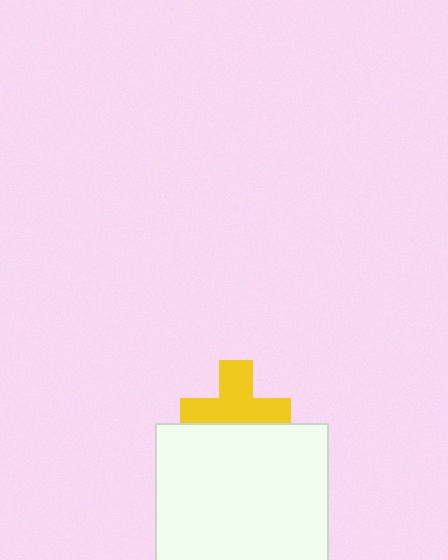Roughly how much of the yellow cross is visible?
Most of it is visible (roughly 66%).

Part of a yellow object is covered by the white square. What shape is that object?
It is a cross.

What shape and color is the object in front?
The object in front is a white square.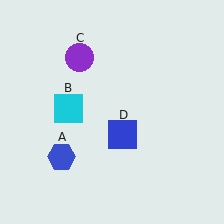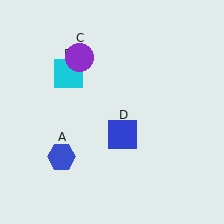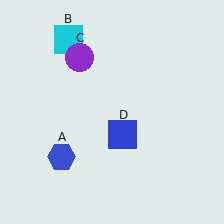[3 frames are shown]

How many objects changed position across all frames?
1 object changed position: cyan square (object B).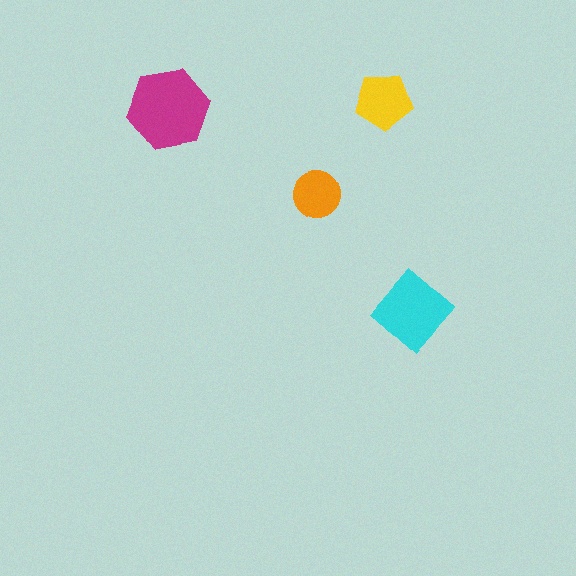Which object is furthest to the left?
The magenta hexagon is leftmost.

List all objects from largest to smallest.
The magenta hexagon, the cyan diamond, the yellow pentagon, the orange circle.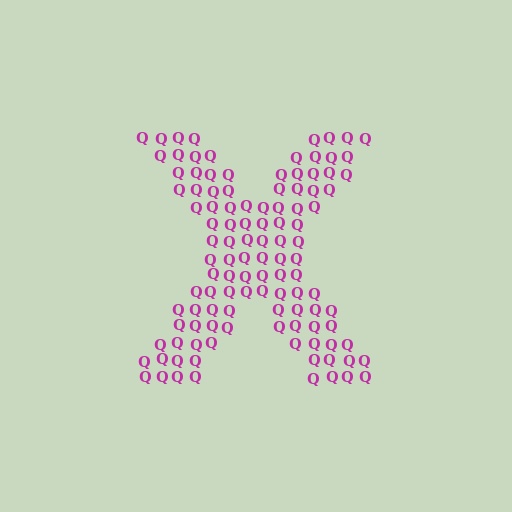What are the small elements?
The small elements are letter Q's.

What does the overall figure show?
The overall figure shows the letter X.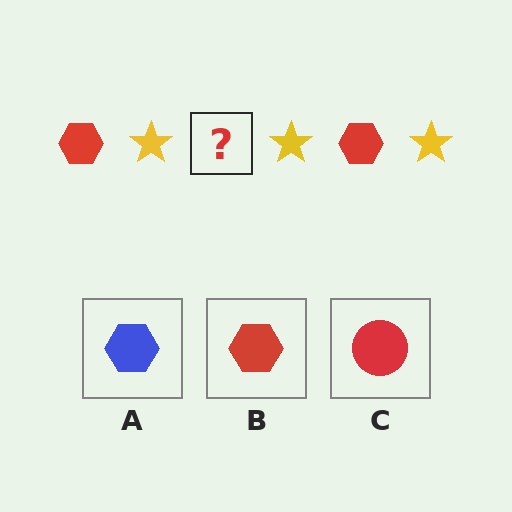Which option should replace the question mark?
Option B.